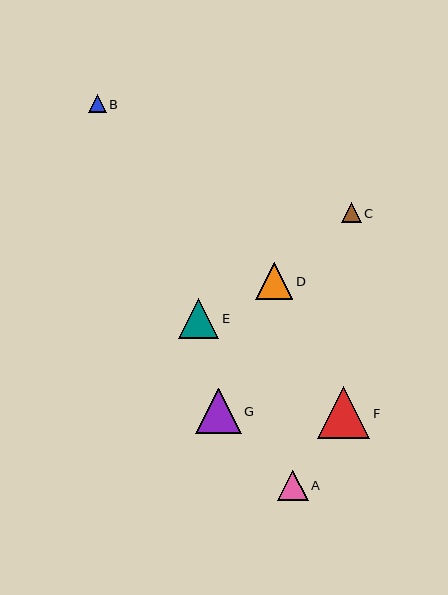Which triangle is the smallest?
Triangle B is the smallest with a size of approximately 18 pixels.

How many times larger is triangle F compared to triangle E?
Triangle F is approximately 1.3 times the size of triangle E.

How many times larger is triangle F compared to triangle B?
Triangle F is approximately 2.9 times the size of triangle B.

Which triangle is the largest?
Triangle F is the largest with a size of approximately 52 pixels.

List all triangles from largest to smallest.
From largest to smallest: F, G, E, D, A, C, B.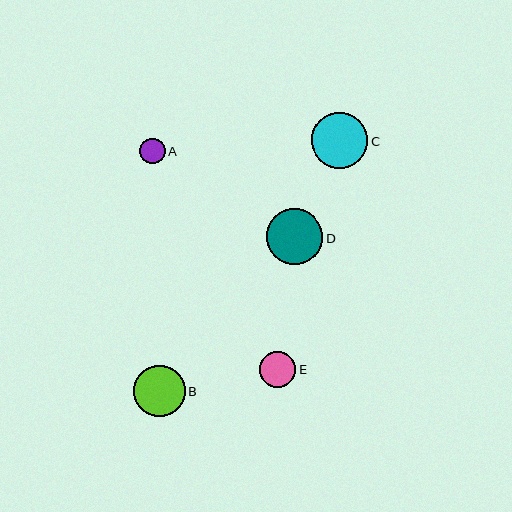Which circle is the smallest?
Circle A is the smallest with a size of approximately 25 pixels.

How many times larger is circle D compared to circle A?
Circle D is approximately 2.2 times the size of circle A.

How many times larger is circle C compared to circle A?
Circle C is approximately 2.2 times the size of circle A.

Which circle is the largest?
Circle C is the largest with a size of approximately 56 pixels.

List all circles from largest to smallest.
From largest to smallest: C, D, B, E, A.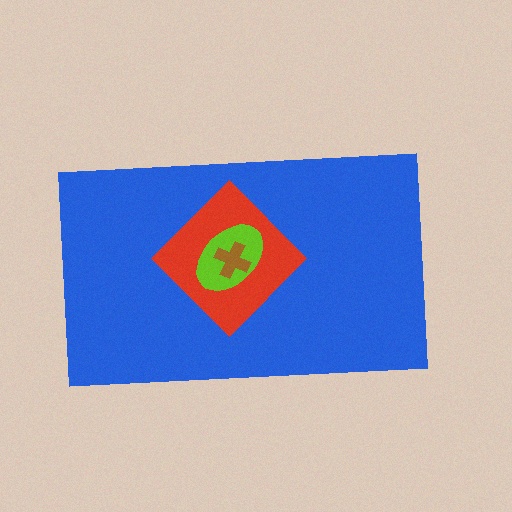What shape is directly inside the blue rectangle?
The red diamond.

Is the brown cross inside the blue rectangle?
Yes.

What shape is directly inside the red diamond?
The lime ellipse.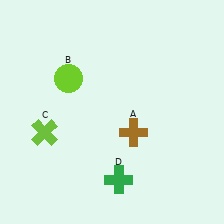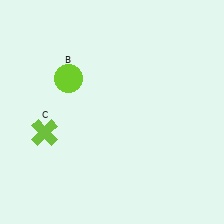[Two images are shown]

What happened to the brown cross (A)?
The brown cross (A) was removed in Image 2. It was in the bottom-right area of Image 1.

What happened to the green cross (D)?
The green cross (D) was removed in Image 2. It was in the bottom-right area of Image 1.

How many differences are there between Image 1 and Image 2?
There are 2 differences between the two images.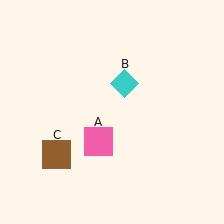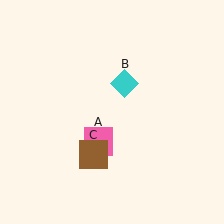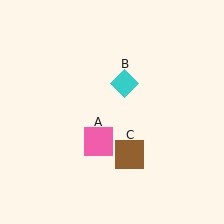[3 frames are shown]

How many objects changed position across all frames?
1 object changed position: brown square (object C).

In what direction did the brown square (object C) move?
The brown square (object C) moved right.